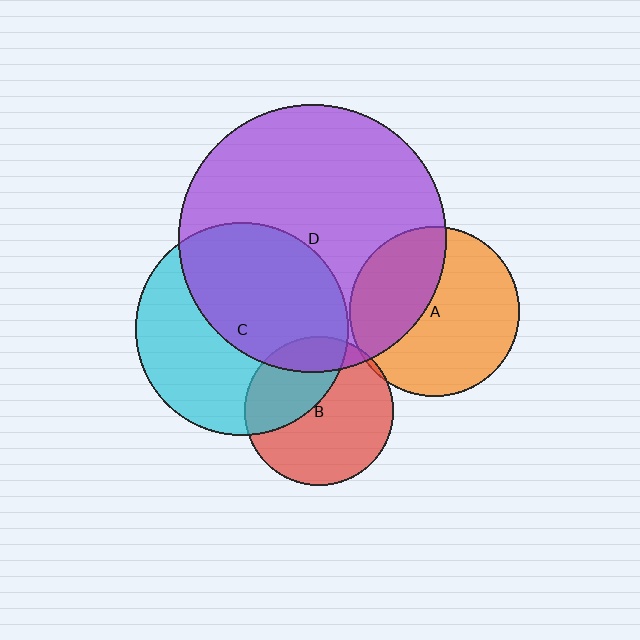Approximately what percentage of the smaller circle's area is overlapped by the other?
Approximately 35%.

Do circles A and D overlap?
Yes.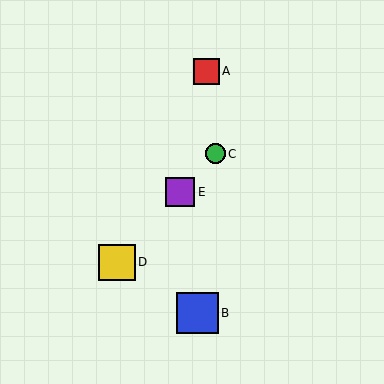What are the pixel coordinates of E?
Object E is at (180, 192).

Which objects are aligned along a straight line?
Objects C, D, E are aligned along a straight line.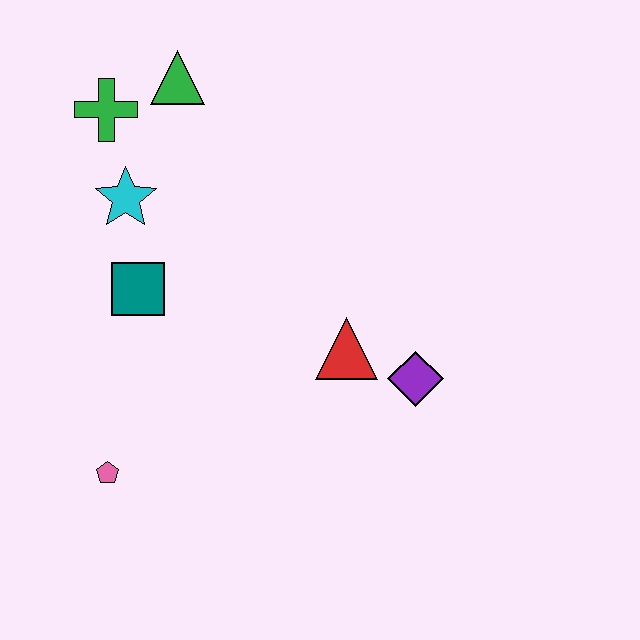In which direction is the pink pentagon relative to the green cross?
The pink pentagon is below the green cross.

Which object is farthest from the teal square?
The purple diamond is farthest from the teal square.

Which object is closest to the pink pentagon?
The teal square is closest to the pink pentagon.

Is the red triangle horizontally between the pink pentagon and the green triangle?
No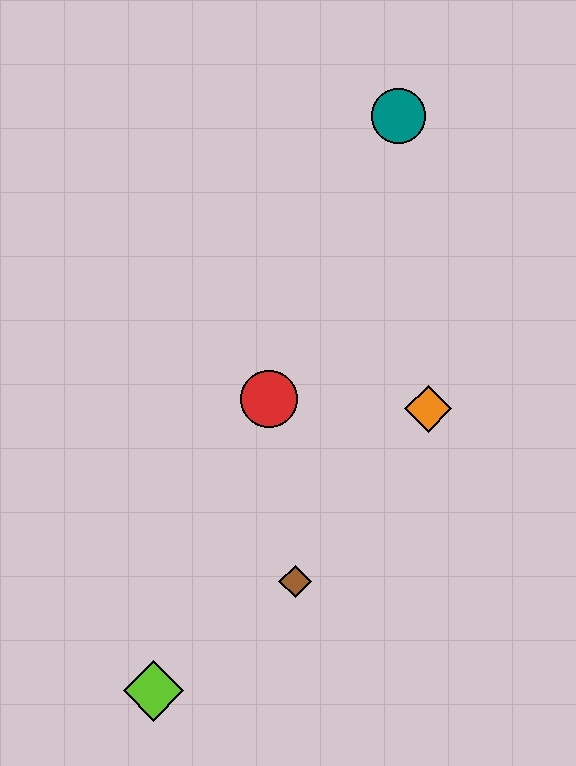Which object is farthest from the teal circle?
The lime diamond is farthest from the teal circle.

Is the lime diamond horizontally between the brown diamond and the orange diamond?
No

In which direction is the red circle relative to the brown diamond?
The red circle is above the brown diamond.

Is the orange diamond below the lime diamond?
No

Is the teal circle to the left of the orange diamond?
Yes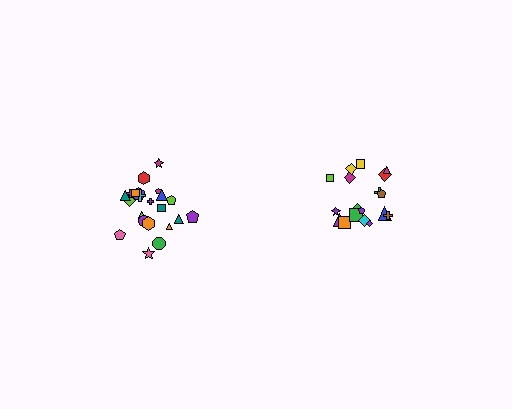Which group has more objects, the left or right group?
The left group.